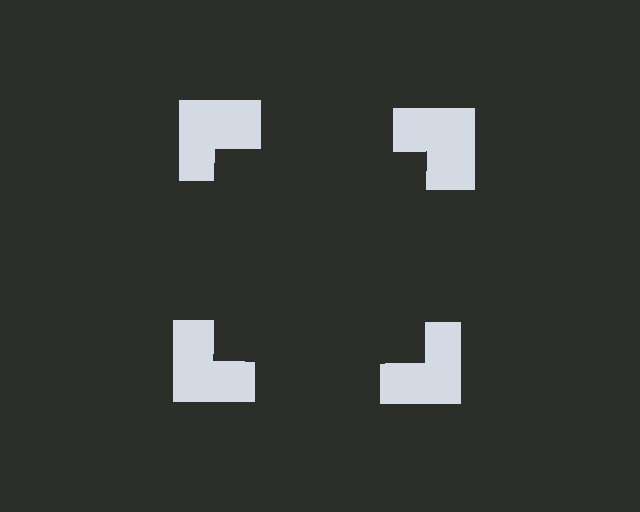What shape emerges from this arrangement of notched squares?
An illusory square — its edges are inferred from the aligned wedge cuts in the notched squares, not physically drawn.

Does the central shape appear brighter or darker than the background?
It typically appears slightly darker than the background, even though no actual brightness change is drawn.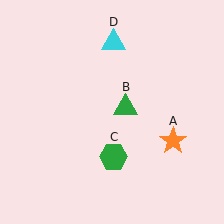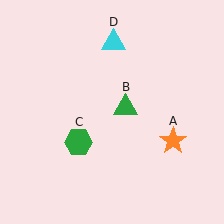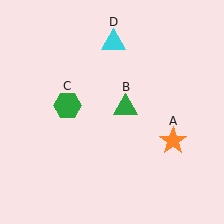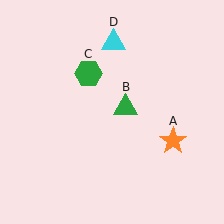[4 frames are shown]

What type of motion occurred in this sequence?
The green hexagon (object C) rotated clockwise around the center of the scene.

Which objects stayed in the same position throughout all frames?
Orange star (object A) and green triangle (object B) and cyan triangle (object D) remained stationary.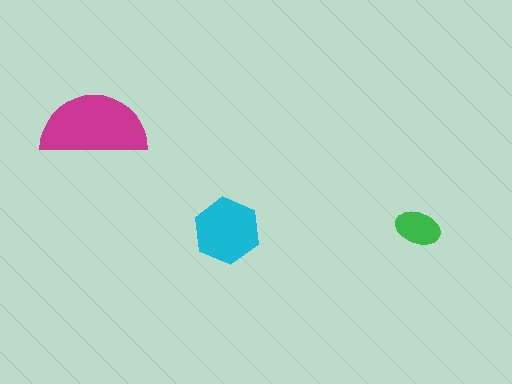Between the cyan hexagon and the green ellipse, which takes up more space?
The cyan hexagon.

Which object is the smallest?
The green ellipse.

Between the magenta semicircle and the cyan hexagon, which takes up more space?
The magenta semicircle.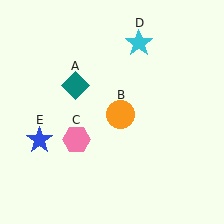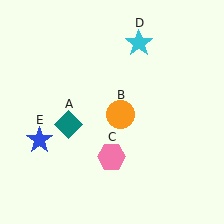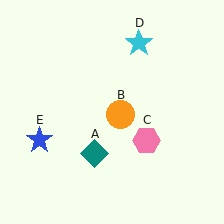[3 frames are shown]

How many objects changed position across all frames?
2 objects changed position: teal diamond (object A), pink hexagon (object C).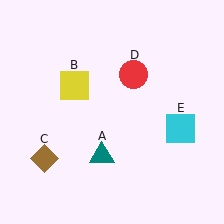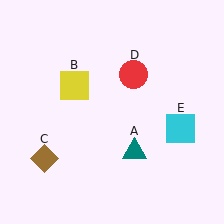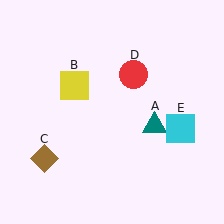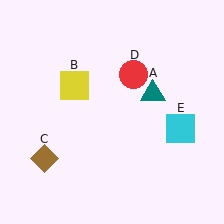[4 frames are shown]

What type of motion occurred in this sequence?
The teal triangle (object A) rotated counterclockwise around the center of the scene.